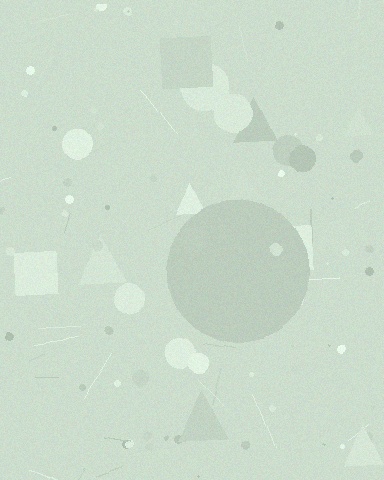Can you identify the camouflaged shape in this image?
The camouflaged shape is a circle.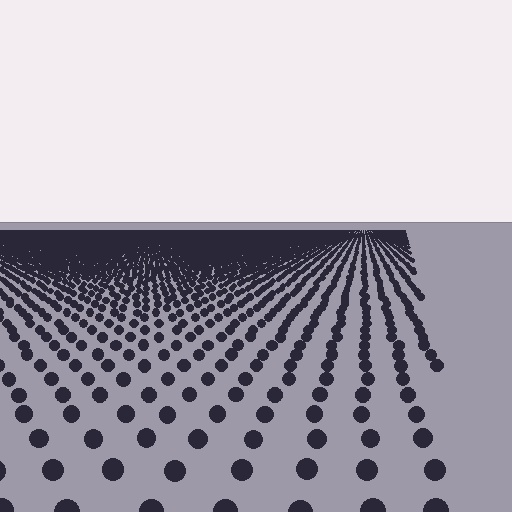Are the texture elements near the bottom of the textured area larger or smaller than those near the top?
Larger. Near the bottom, elements are closer to the viewer and appear at a bigger on-screen size.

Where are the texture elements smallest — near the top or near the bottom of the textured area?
Near the top.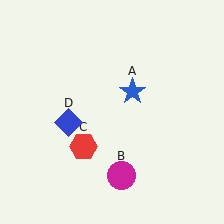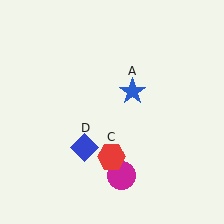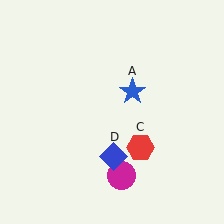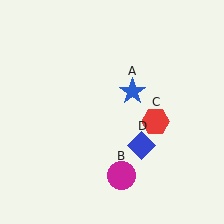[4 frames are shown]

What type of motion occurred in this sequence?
The red hexagon (object C), blue diamond (object D) rotated counterclockwise around the center of the scene.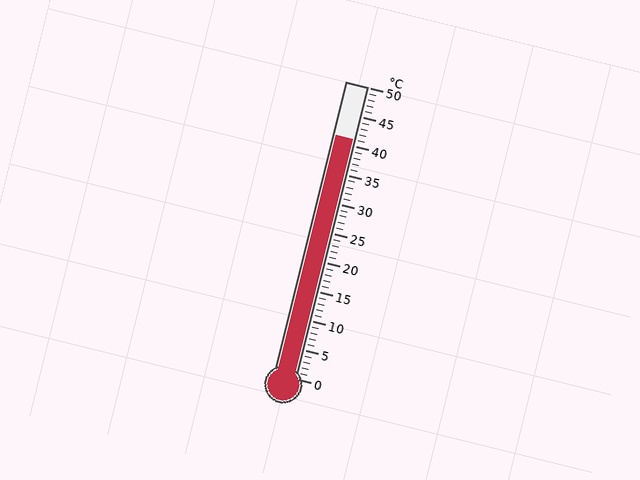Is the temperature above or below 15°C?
The temperature is above 15°C.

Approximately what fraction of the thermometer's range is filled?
The thermometer is filled to approximately 80% of its range.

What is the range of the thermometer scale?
The thermometer scale ranges from 0°C to 50°C.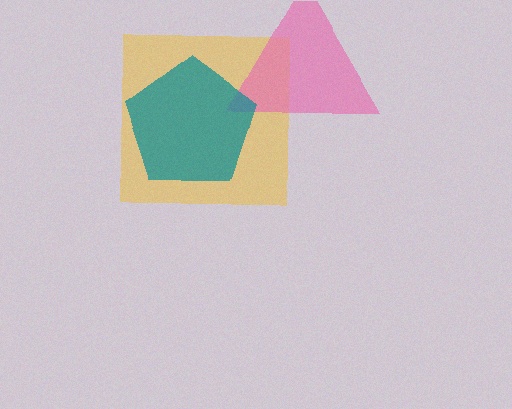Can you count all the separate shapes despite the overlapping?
Yes, there are 3 separate shapes.